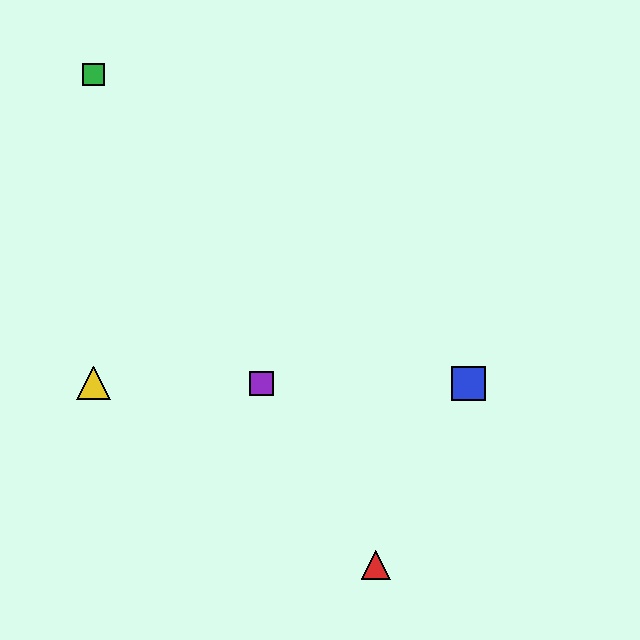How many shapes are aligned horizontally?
3 shapes (the blue square, the yellow triangle, the purple square) are aligned horizontally.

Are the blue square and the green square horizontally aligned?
No, the blue square is at y≈383 and the green square is at y≈75.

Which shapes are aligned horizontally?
The blue square, the yellow triangle, the purple square are aligned horizontally.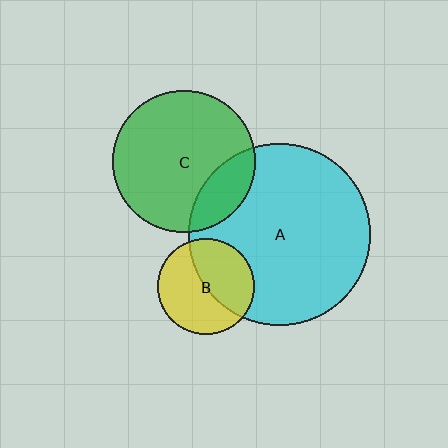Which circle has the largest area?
Circle A (cyan).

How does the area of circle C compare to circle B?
Approximately 2.2 times.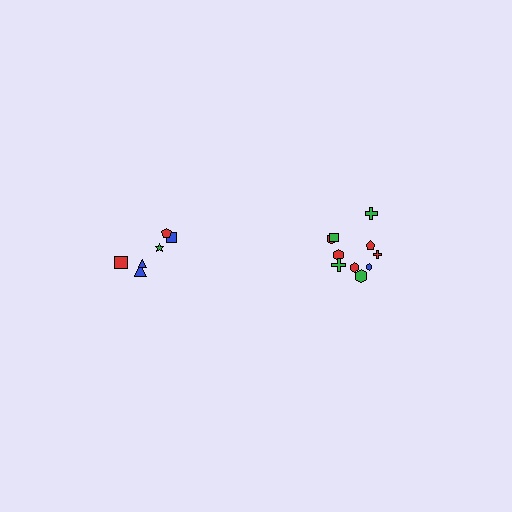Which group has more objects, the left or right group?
The right group.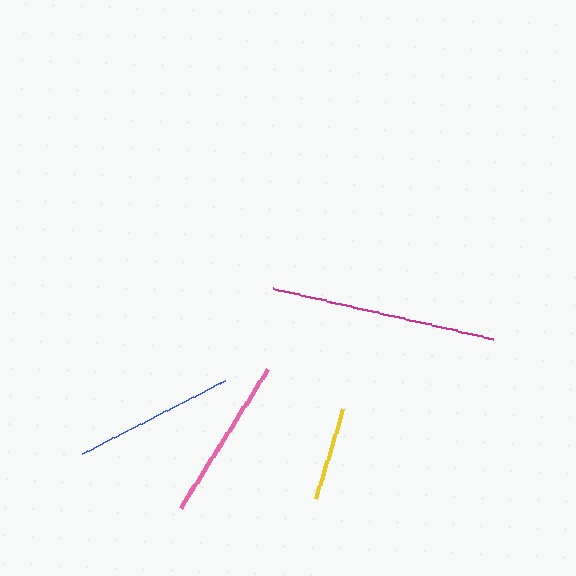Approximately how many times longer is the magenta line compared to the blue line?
The magenta line is approximately 1.4 times the length of the blue line.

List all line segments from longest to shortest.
From longest to shortest: magenta, pink, blue, yellow.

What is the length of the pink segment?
The pink segment is approximately 163 pixels long.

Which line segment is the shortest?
The yellow line is the shortest at approximately 94 pixels.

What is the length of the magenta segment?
The magenta segment is approximately 225 pixels long.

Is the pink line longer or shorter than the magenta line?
The magenta line is longer than the pink line.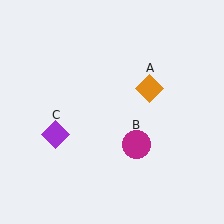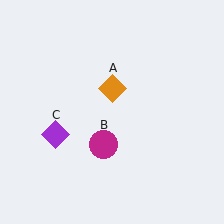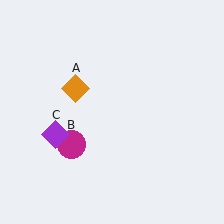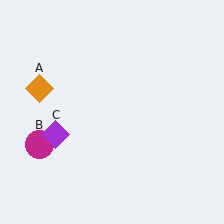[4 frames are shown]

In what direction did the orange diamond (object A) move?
The orange diamond (object A) moved left.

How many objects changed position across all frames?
2 objects changed position: orange diamond (object A), magenta circle (object B).